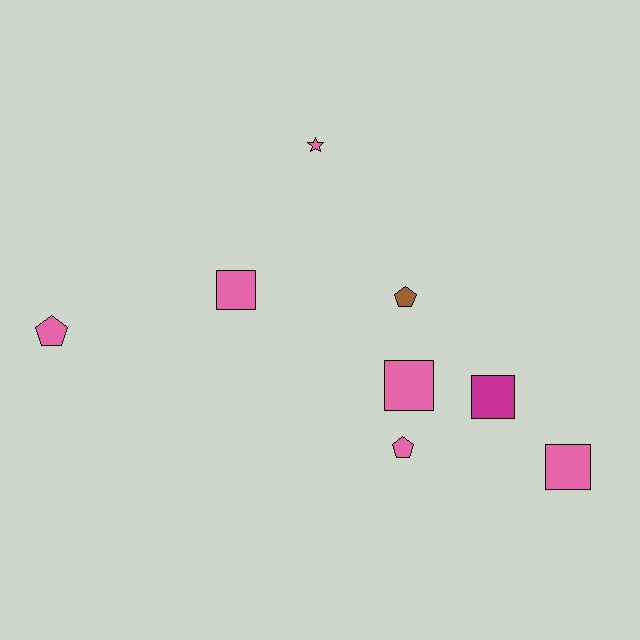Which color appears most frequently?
Pink, with 6 objects.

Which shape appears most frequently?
Square, with 4 objects.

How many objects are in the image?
There are 8 objects.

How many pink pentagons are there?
There are 2 pink pentagons.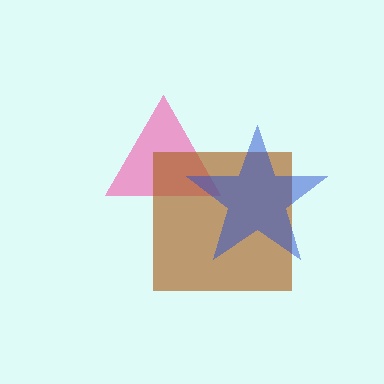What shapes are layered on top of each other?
The layered shapes are: a pink triangle, a brown square, a blue star.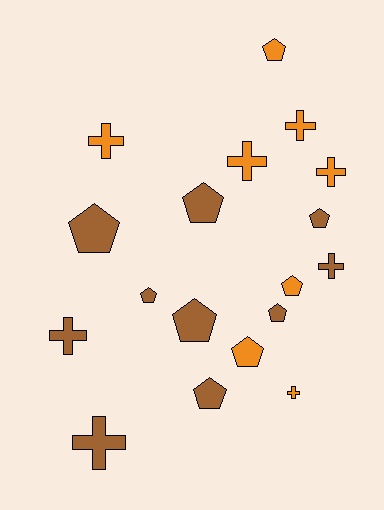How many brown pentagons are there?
There are 7 brown pentagons.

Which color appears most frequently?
Brown, with 10 objects.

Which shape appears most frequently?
Pentagon, with 10 objects.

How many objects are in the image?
There are 18 objects.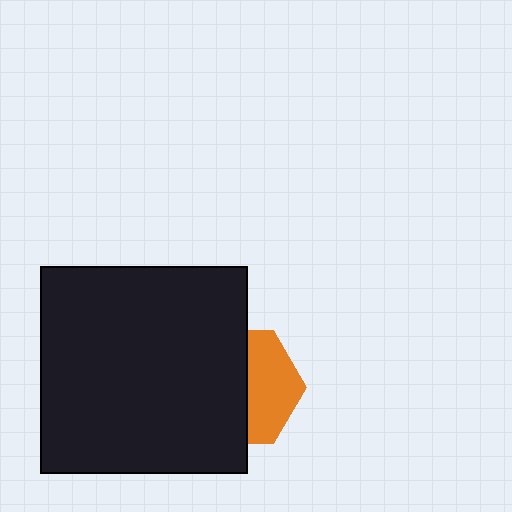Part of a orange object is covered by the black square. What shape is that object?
It is a hexagon.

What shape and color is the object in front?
The object in front is a black square.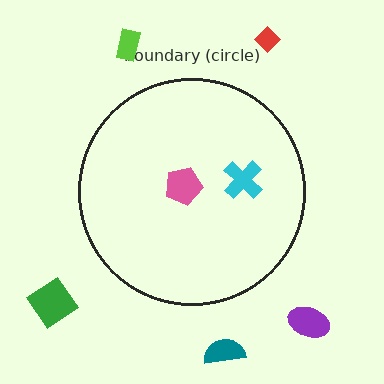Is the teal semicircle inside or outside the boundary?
Outside.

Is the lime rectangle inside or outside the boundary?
Outside.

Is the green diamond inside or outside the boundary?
Outside.